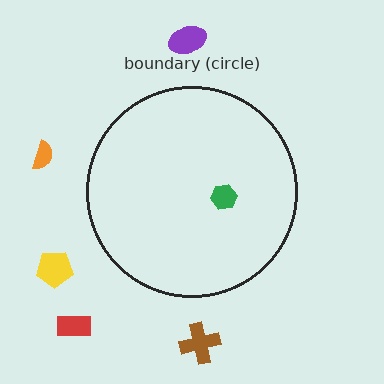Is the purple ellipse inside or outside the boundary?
Outside.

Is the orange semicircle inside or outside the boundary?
Outside.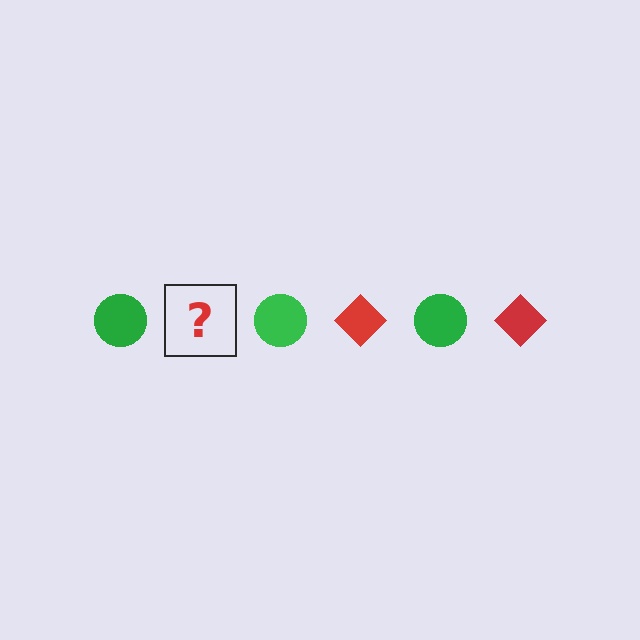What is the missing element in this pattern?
The missing element is a red diamond.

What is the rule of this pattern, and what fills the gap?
The rule is that the pattern alternates between green circle and red diamond. The gap should be filled with a red diamond.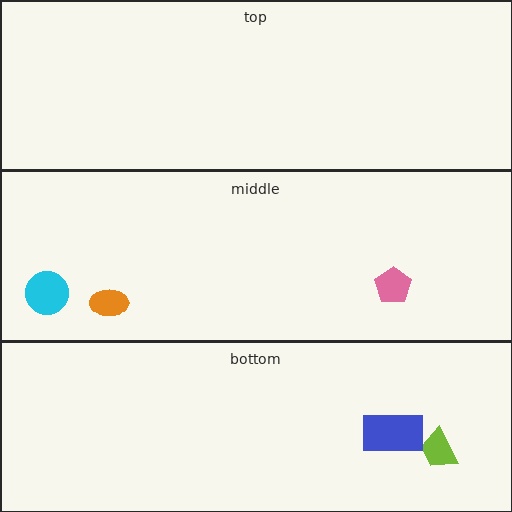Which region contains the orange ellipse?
The middle region.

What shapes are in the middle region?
The pink pentagon, the cyan circle, the orange ellipse.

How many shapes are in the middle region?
3.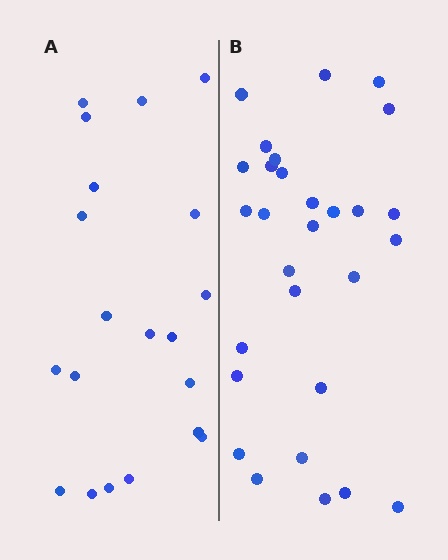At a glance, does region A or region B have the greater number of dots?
Region B (the right region) has more dots.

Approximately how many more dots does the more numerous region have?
Region B has roughly 8 or so more dots than region A.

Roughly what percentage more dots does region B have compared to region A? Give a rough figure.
About 45% more.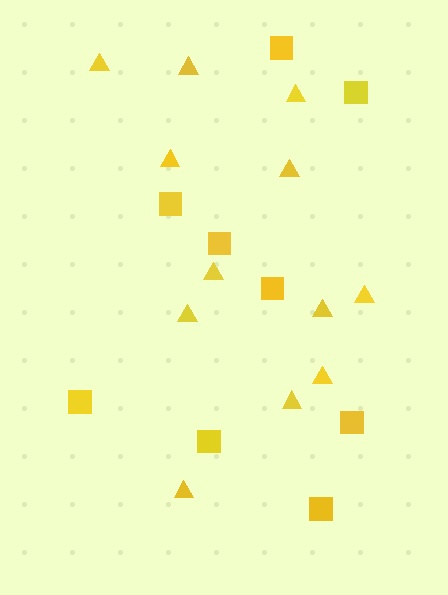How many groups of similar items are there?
There are 2 groups: one group of triangles (12) and one group of squares (9).